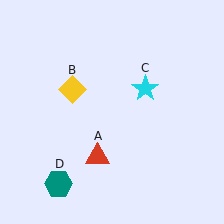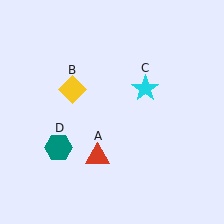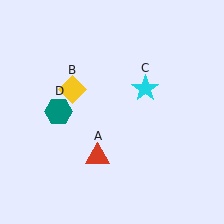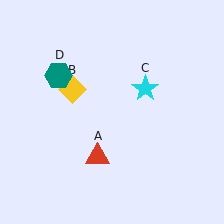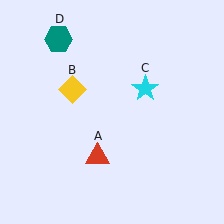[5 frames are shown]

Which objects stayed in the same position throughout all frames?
Red triangle (object A) and yellow diamond (object B) and cyan star (object C) remained stationary.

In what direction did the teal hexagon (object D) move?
The teal hexagon (object D) moved up.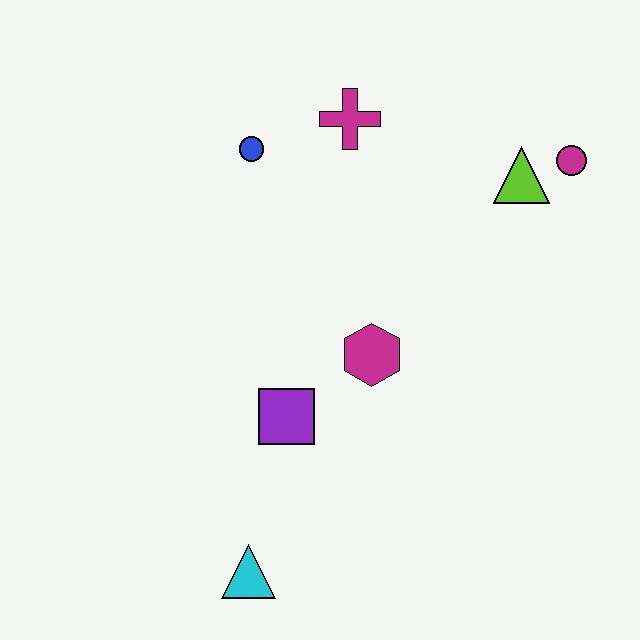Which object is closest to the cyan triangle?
The purple square is closest to the cyan triangle.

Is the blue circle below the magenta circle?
No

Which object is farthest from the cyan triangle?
The magenta circle is farthest from the cyan triangle.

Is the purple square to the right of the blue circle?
Yes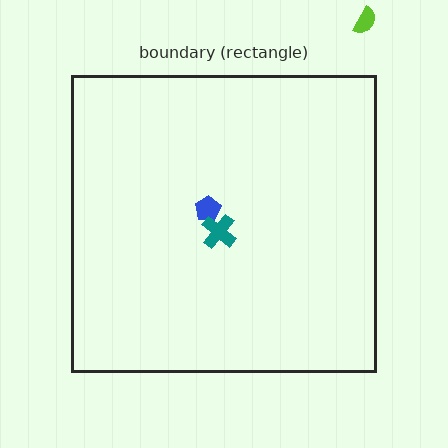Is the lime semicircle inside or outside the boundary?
Outside.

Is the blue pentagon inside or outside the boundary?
Inside.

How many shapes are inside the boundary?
2 inside, 1 outside.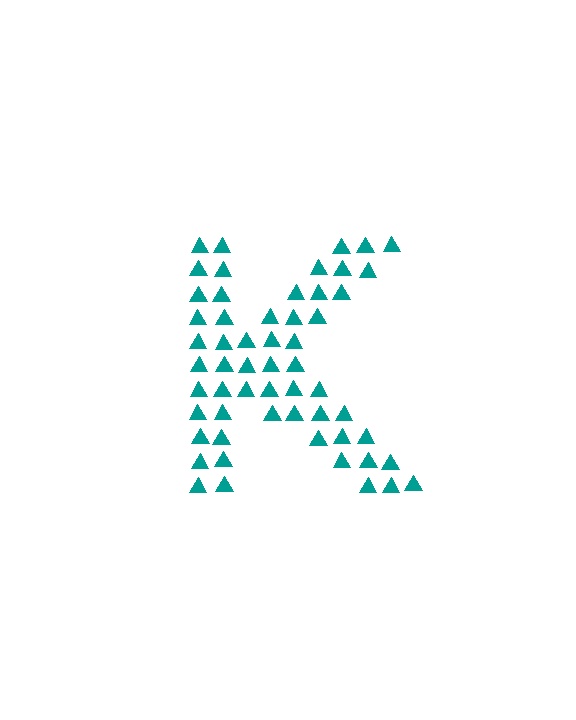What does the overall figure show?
The overall figure shows the letter K.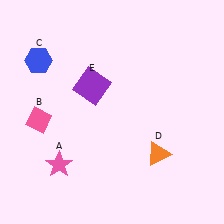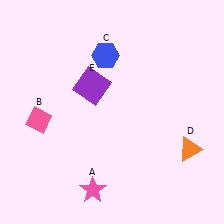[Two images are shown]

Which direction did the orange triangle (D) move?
The orange triangle (D) moved right.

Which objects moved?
The objects that moved are: the pink star (A), the blue hexagon (C), the orange triangle (D).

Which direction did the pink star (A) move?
The pink star (A) moved right.